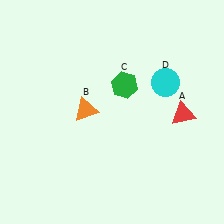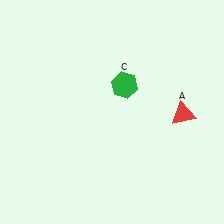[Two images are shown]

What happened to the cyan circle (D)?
The cyan circle (D) was removed in Image 2. It was in the top-right area of Image 1.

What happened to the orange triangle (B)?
The orange triangle (B) was removed in Image 2. It was in the top-left area of Image 1.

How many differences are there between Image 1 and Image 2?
There are 2 differences between the two images.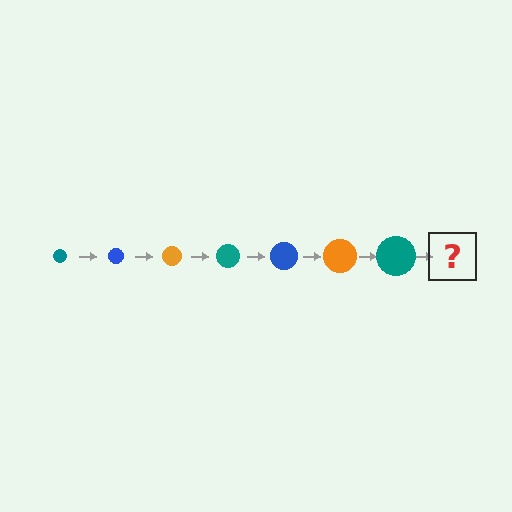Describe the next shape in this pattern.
It should be a blue circle, larger than the previous one.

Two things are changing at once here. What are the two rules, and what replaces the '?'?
The two rules are that the circle grows larger each step and the color cycles through teal, blue, and orange. The '?' should be a blue circle, larger than the previous one.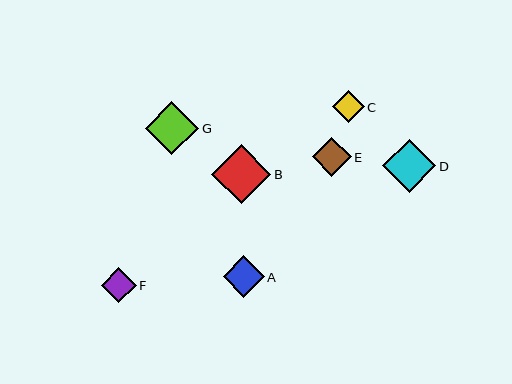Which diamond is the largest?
Diamond B is the largest with a size of approximately 59 pixels.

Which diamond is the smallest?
Diamond C is the smallest with a size of approximately 32 pixels.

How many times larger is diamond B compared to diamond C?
Diamond B is approximately 1.9 times the size of diamond C.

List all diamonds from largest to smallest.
From largest to smallest: B, G, D, A, E, F, C.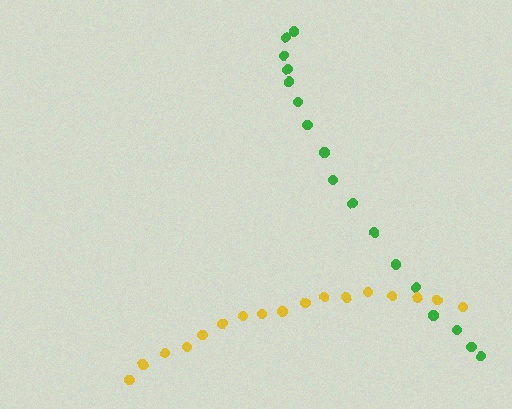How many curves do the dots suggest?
There are 2 distinct paths.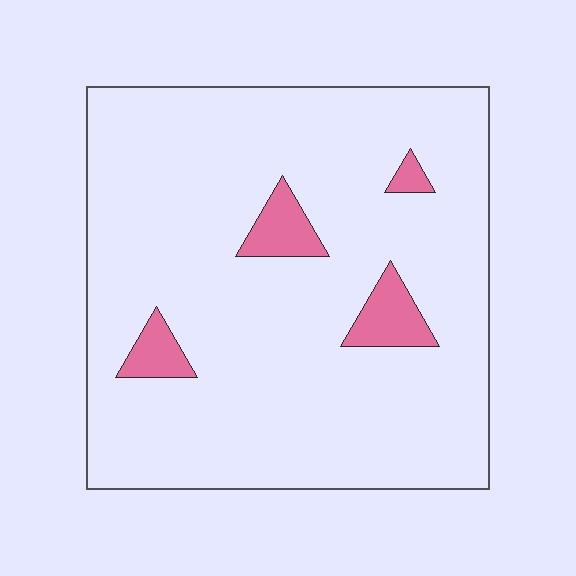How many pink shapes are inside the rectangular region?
4.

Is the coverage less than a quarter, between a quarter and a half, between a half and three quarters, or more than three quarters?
Less than a quarter.